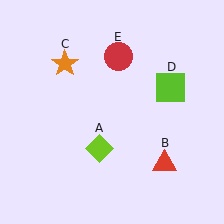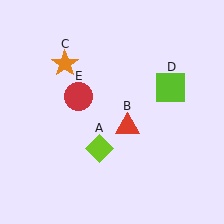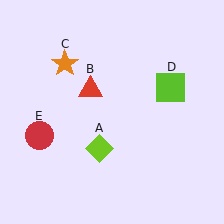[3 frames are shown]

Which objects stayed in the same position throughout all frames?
Lime diamond (object A) and orange star (object C) and lime square (object D) remained stationary.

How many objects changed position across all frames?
2 objects changed position: red triangle (object B), red circle (object E).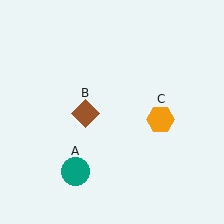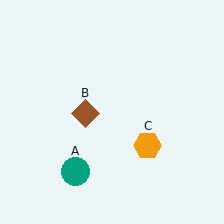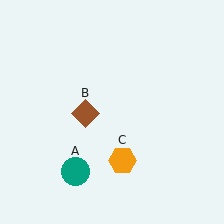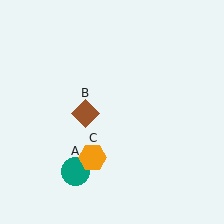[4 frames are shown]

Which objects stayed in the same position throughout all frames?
Teal circle (object A) and brown diamond (object B) remained stationary.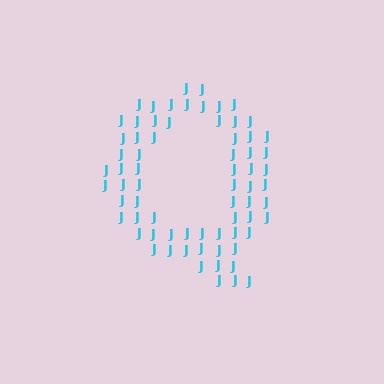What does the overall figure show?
The overall figure shows the letter Q.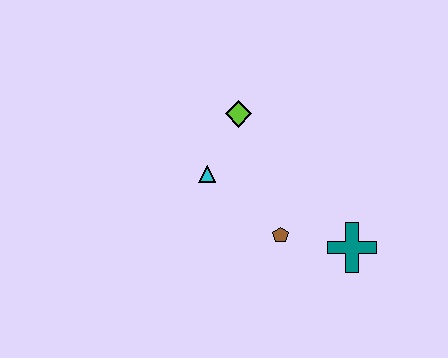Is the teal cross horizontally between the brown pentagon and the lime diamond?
No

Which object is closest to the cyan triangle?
The lime diamond is closest to the cyan triangle.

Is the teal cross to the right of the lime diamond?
Yes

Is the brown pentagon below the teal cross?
No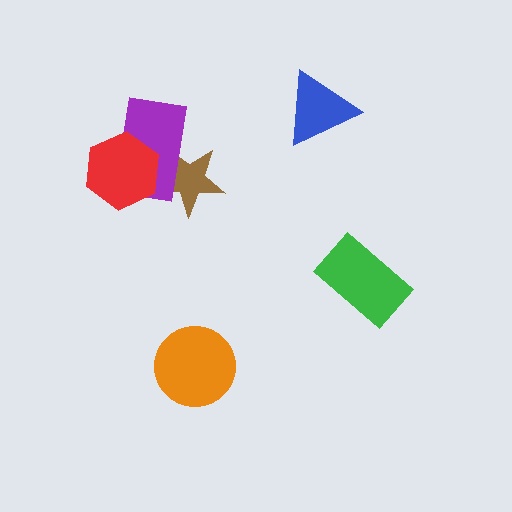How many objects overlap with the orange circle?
0 objects overlap with the orange circle.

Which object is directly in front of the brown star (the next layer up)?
The purple rectangle is directly in front of the brown star.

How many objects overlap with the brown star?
2 objects overlap with the brown star.